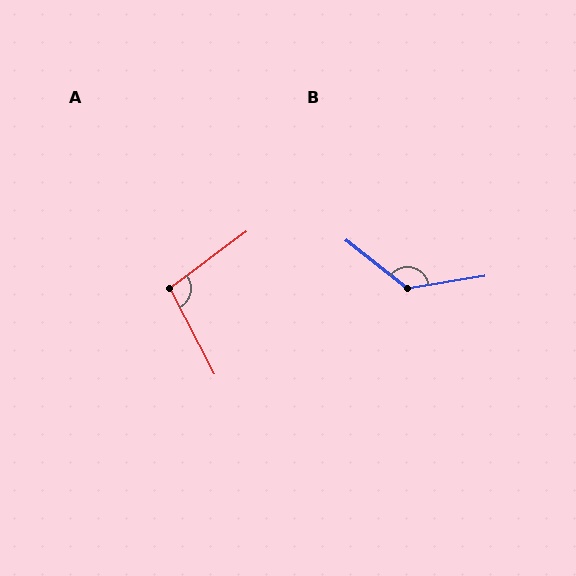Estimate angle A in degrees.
Approximately 99 degrees.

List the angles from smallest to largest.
A (99°), B (133°).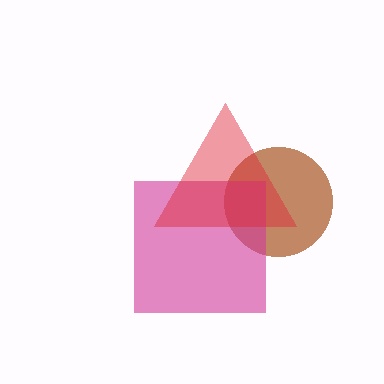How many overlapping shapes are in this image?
There are 3 overlapping shapes in the image.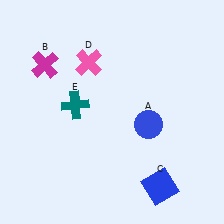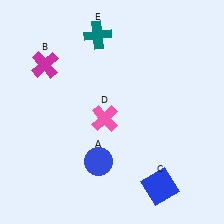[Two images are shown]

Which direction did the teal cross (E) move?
The teal cross (E) moved up.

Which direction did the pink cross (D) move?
The pink cross (D) moved down.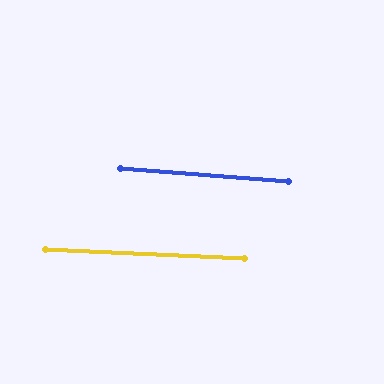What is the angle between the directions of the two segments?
Approximately 2 degrees.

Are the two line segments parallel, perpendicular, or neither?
Parallel — their directions differ by only 1.5°.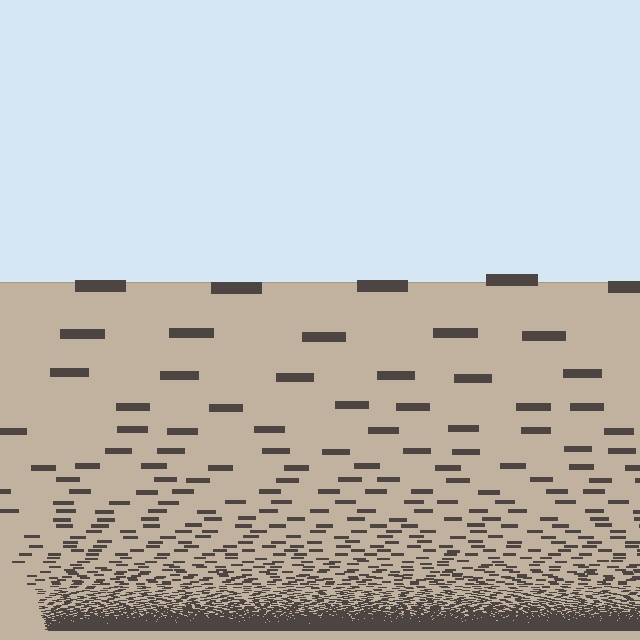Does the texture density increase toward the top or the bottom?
Density increases toward the bottom.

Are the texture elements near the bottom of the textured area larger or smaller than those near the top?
Smaller. The gradient is inverted — elements near the bottom are smaller and denser.